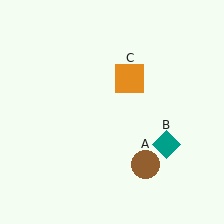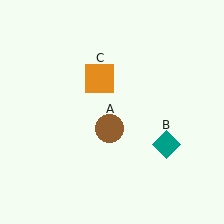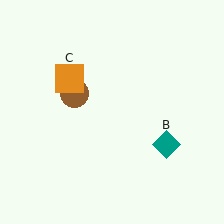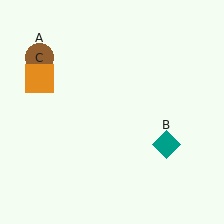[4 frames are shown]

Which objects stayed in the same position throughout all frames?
Teal diamond (object B) remained stationary.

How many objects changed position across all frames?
2 objects changed position: brown circle (object A), orange square (object C).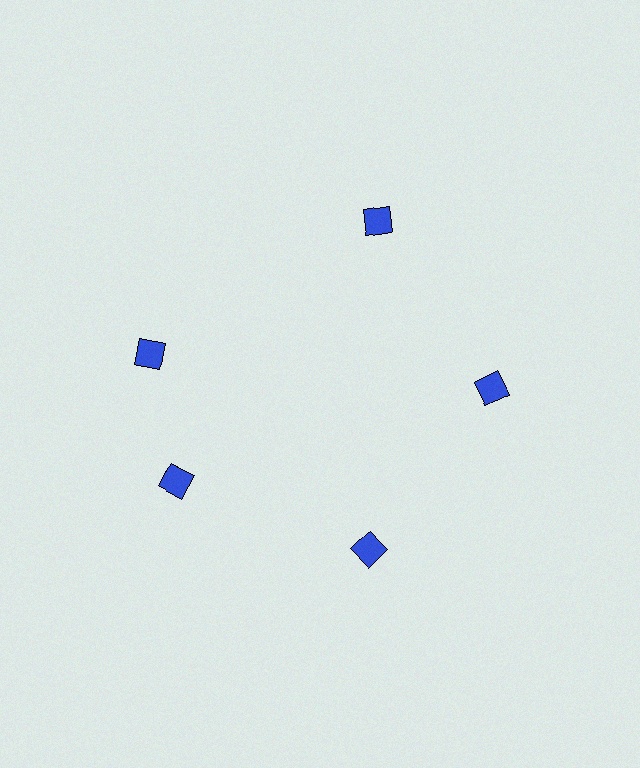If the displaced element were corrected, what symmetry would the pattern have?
It would have 5-fold rotational symmetry — the pattern would map onto itself every 72 degrees.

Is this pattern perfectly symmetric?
No. The 5 blue diamonds are arranged in a ring, but one element near the 10 o'clock position is rotated out of alignment along the ring, breaking the 5-fold rotational symmetry.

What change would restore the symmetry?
The symmetry would be restored by rotating it back into even spacing with its neighbors so that all 5 diamonds sit at equal angles and equal distance from the center.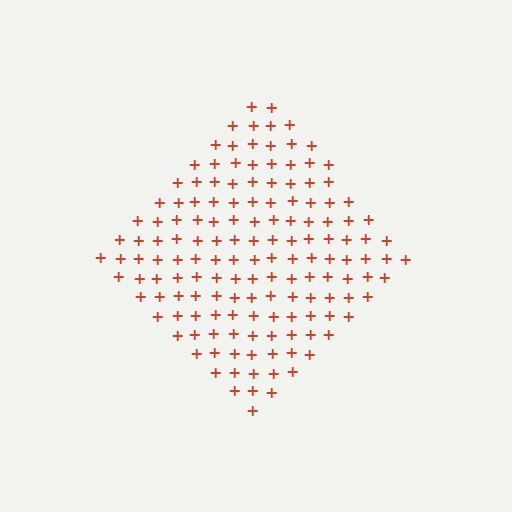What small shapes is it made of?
It is made of small plus signs.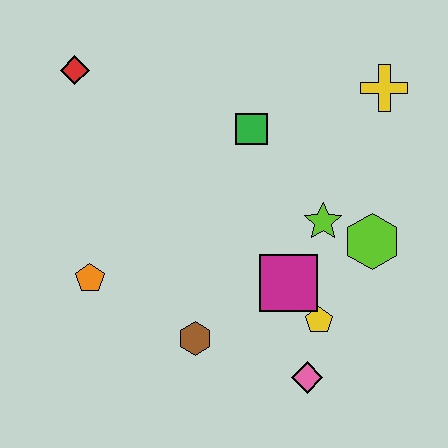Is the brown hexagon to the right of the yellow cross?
No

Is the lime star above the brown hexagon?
Yes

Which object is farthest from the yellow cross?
The orange pentagon is farthest from the yellow cross.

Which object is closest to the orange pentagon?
The brown hexagon is closest to the orange pentagon.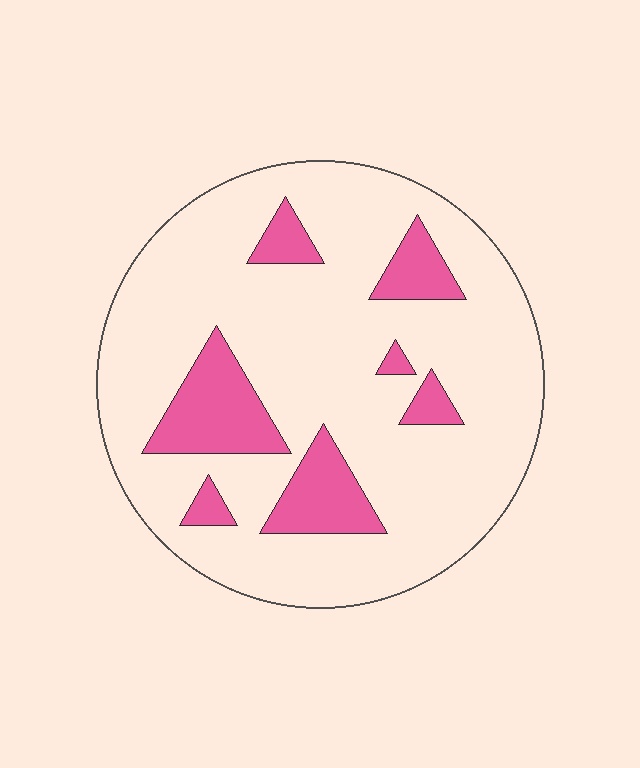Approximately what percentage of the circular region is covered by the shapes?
Approximately 20%.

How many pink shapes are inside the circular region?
7.